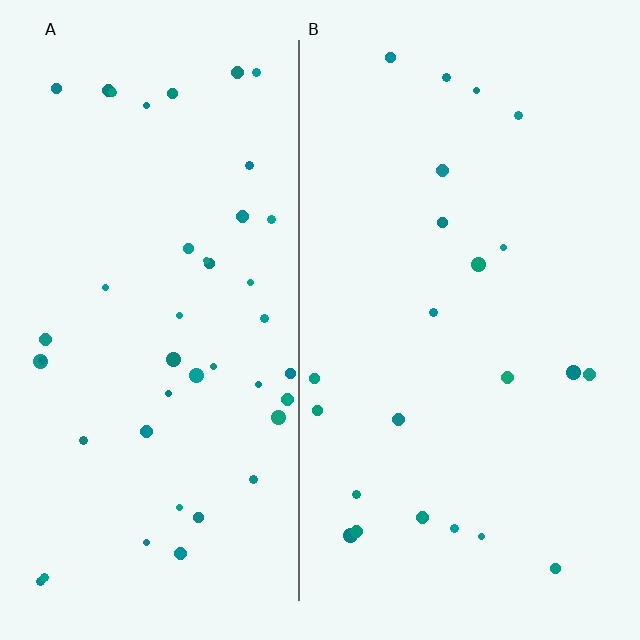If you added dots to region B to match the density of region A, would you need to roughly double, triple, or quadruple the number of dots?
Approximately double.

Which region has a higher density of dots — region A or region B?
A (the left).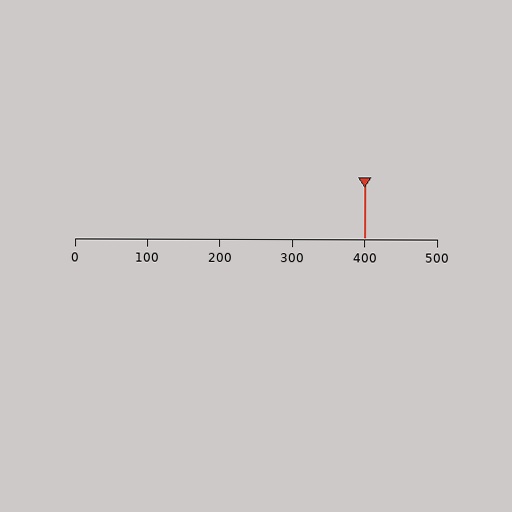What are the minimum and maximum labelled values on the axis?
The axis runs from 0 to 500.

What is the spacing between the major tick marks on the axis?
The major ticks are spaced 100 apart.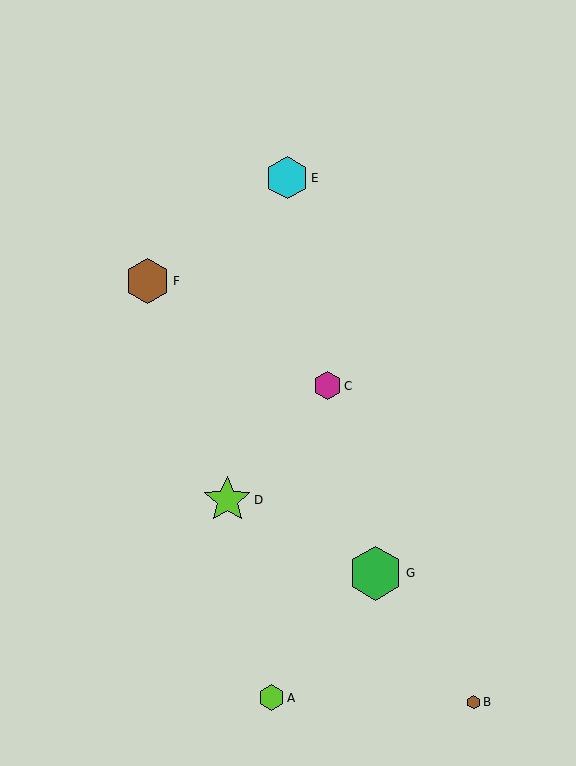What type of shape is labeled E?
Shape E is a cyan hexagon.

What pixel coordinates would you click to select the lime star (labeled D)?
Click at (227, 500) to select the lime star D.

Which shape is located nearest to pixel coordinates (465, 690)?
The brown hexagon (labeled B) at (473, 702) is nearest to that location.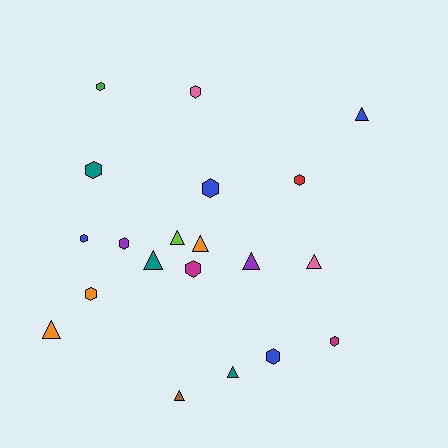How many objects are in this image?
There are 20 objects.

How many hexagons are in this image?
There are 11 hexagons.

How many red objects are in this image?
There is 1 red object.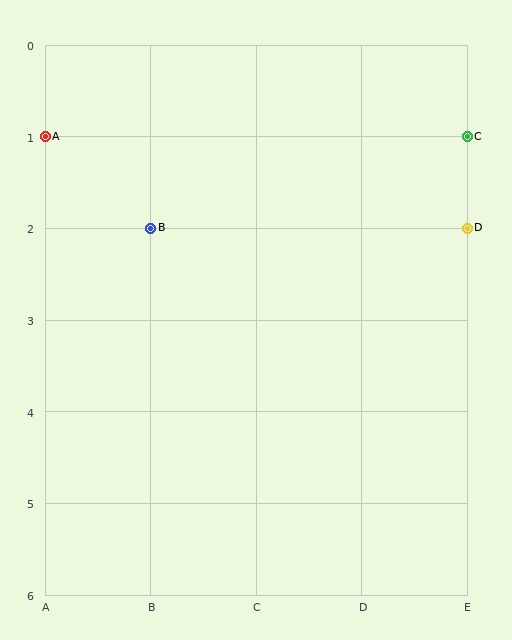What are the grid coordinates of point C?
Point C is at grid coordinates (E, 1).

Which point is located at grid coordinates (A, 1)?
Point A is at (A, 1).